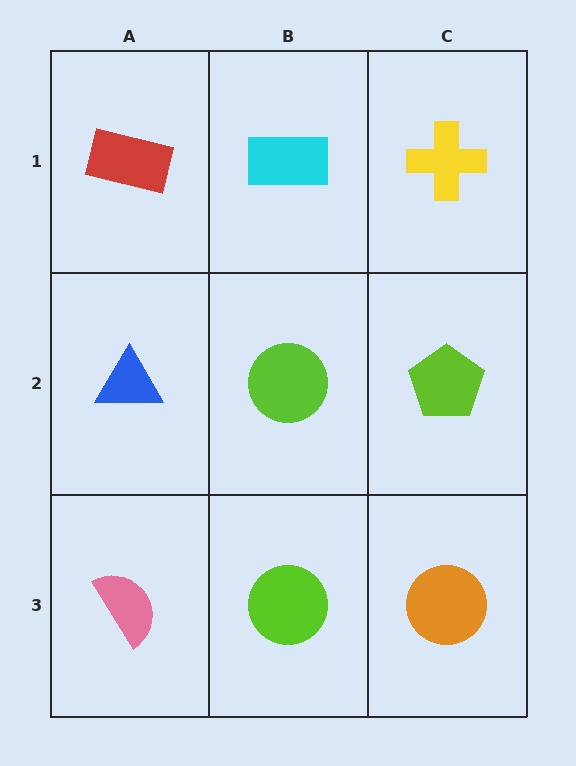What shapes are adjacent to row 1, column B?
A lime circle (row 2, column B), a red rectangle (row 1, column A), a yellow cross (row 1, column C).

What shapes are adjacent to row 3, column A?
A blue triangle (row 2, column A), a lime circle (row 3, column B).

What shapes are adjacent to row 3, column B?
A lime circle (row 2, column B), a pink semicircle (row 3, column A), an orange circle (row 3, column C).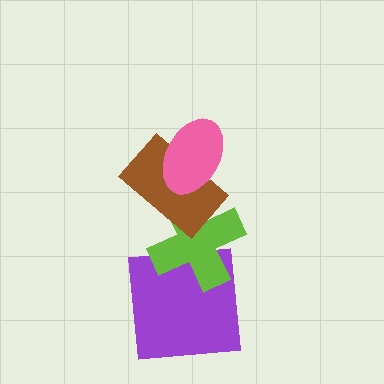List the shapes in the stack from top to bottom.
From top to bottom: the pink ellipse, the brown rectangle, the lime cross, the purple square.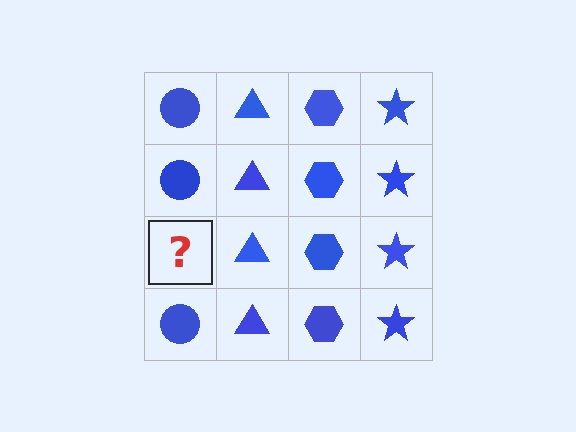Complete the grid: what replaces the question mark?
The question mark should be replaced with a blue circle.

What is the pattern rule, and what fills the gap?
The rule is that each column has a consistent shape. The gap should be filled with a blue circle.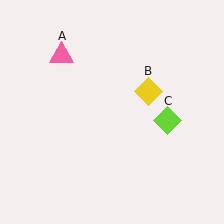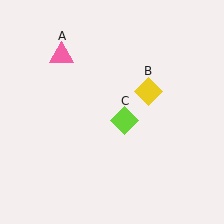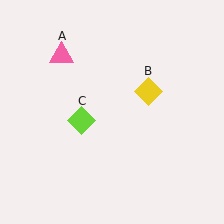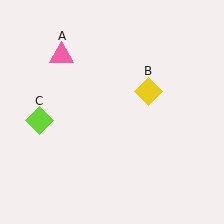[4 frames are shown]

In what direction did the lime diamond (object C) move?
The lime diamond (object C) moved left.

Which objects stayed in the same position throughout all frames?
Pink triangle (object A) and yellow diamond (object B) remained stationary.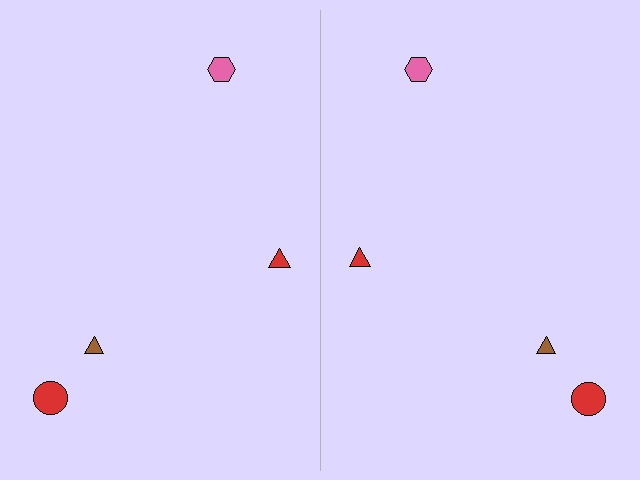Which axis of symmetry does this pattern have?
The pattern has a vertical axis of symmetry running through the center of the image.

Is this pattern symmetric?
Yes, this pattern has bilateral (reflection) symmetry.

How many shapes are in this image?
There are 8 shapes in this image.